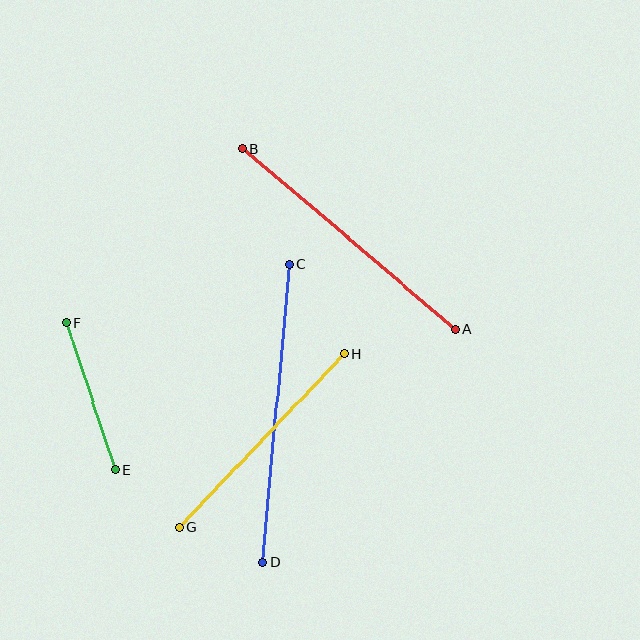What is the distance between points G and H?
The distance is approximately 240 pixels.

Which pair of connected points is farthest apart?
Points C and D are farthest apart.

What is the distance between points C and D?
The distance is approximately 299 pixels.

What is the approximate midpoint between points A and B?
The midpoint is at approximately (349, 239) pixels.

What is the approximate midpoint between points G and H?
The midpoint is at approximately (261, 441) pixels.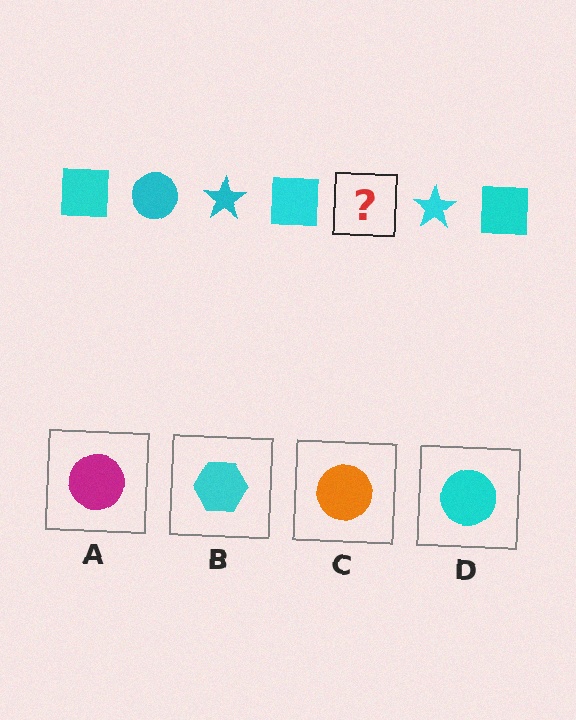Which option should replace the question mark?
Option D.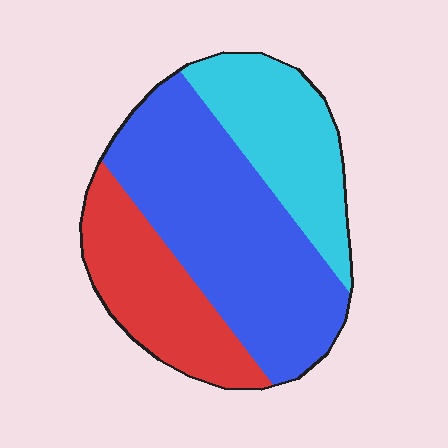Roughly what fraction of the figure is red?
Red takes up about one quarter (1/4) of the figure.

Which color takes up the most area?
Blue, at roughly 50%.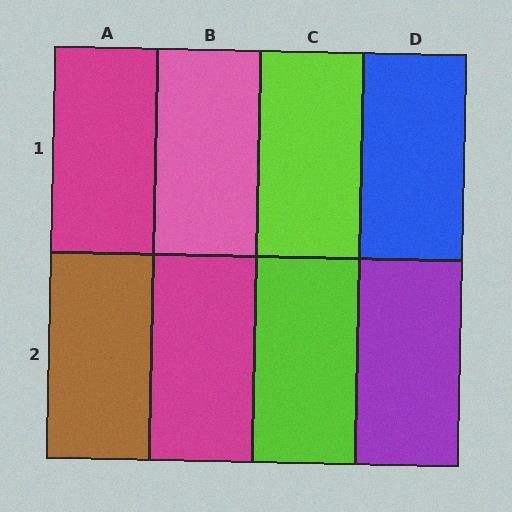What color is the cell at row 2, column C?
Lime.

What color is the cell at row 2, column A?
Brown.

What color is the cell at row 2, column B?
Magenta.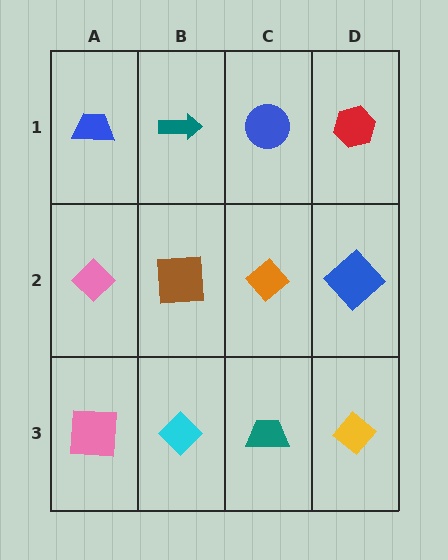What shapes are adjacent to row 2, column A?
A blue trapezoid (row 1, column A), a pink square (row 3, column A), a brown square (row 2, column B).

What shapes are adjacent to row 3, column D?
A blue diamond (row 2, column D), a teal trapezoid (row 3, column C).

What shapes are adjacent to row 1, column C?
An orange diamond (row 2, column C), a teal arrow (row 1, column B), a red hexagon (row 1, column D).